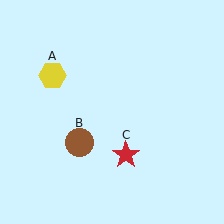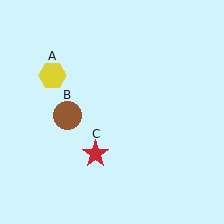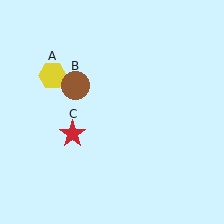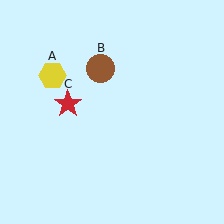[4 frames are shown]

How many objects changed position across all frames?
2 objects changed position: brown circle (object B), red star (object C).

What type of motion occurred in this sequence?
The brown circle (object B), red star (object C) rotated clockwise around the center of the scene.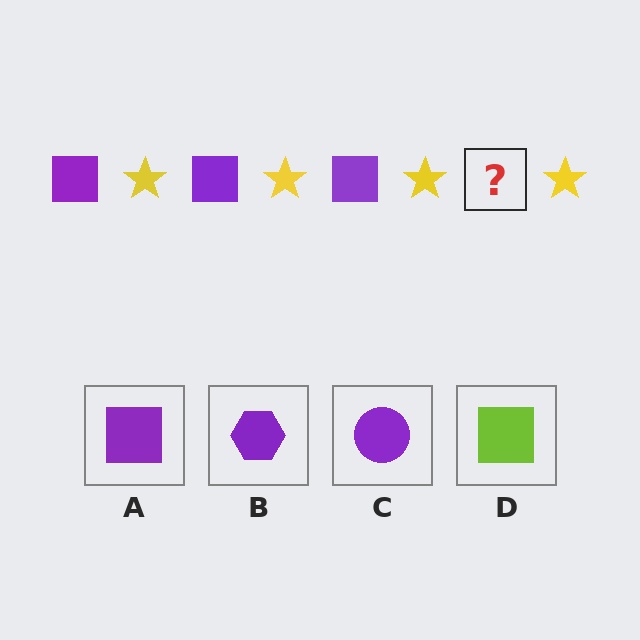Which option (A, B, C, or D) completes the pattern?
A.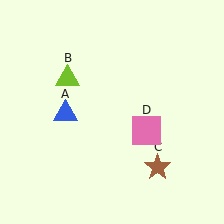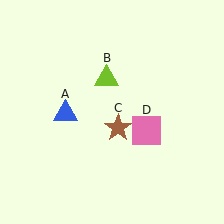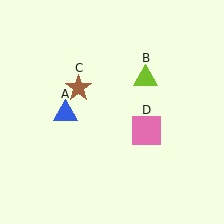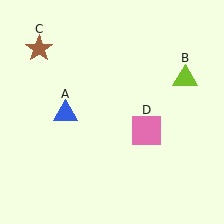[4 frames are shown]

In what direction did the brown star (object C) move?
The brown star (object C) moved up and to the left.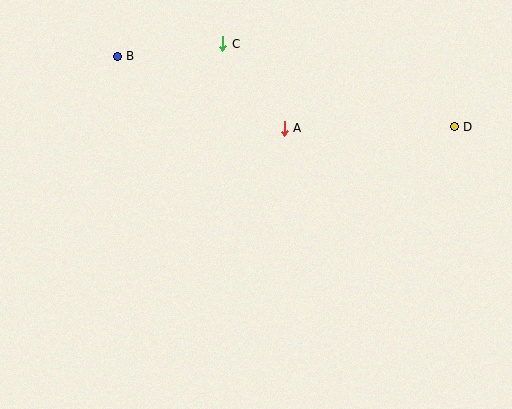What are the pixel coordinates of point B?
Point B is at (117, 56).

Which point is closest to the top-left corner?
Point B is closest to the top-left corner.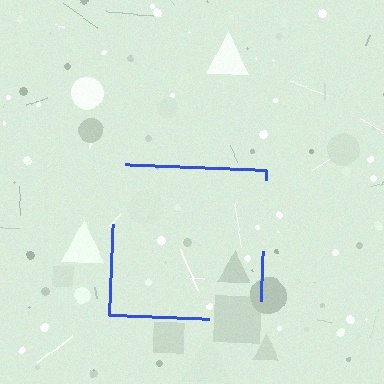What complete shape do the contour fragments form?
The contour fragments form a square.